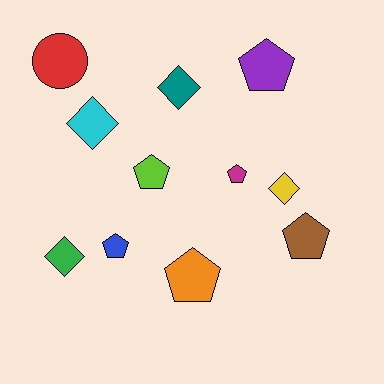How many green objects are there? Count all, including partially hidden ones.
There is 1 green object.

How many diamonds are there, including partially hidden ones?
There are 4 diamonds.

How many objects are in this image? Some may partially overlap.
There are 11 objects.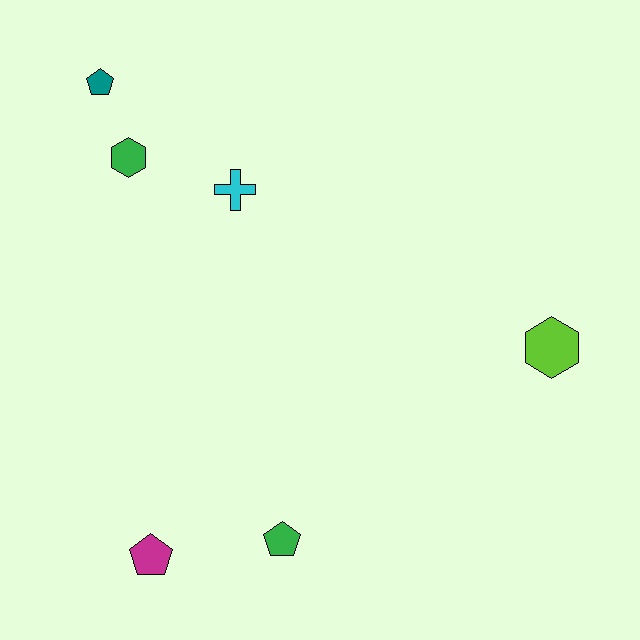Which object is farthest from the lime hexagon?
The teal pentagon is farthest from the lime hexagon.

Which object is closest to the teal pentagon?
The green hexagon is closest to the teal pentagon.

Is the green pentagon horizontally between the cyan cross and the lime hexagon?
Yes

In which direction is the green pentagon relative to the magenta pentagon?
The green pentagon is to the right of the magenta pentagon.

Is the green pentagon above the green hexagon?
No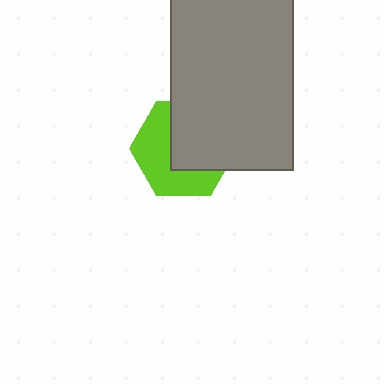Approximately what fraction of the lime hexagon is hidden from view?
Roughly 52% of the lime hexagon is hidden behind the gray rectangle.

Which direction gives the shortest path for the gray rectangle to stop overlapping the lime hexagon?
Moving toward the upper-right gives the shortest separation.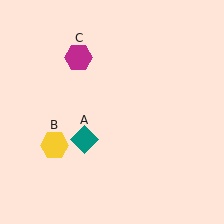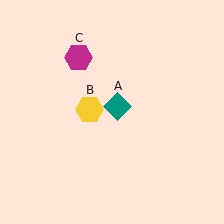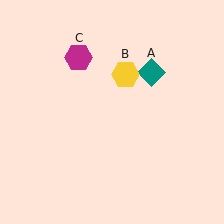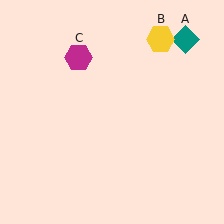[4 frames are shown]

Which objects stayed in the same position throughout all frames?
Magenta hexagon (object C) remained stationary.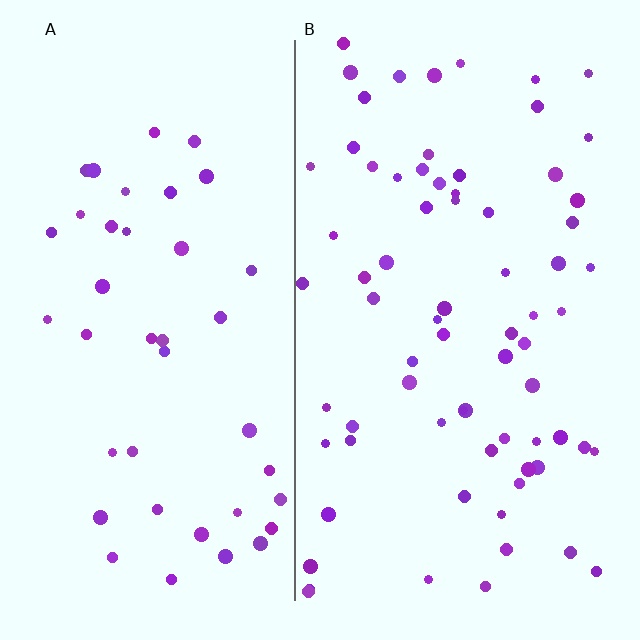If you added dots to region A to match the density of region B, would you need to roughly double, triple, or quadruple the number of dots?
Approximately double.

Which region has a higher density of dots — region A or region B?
B (the right).